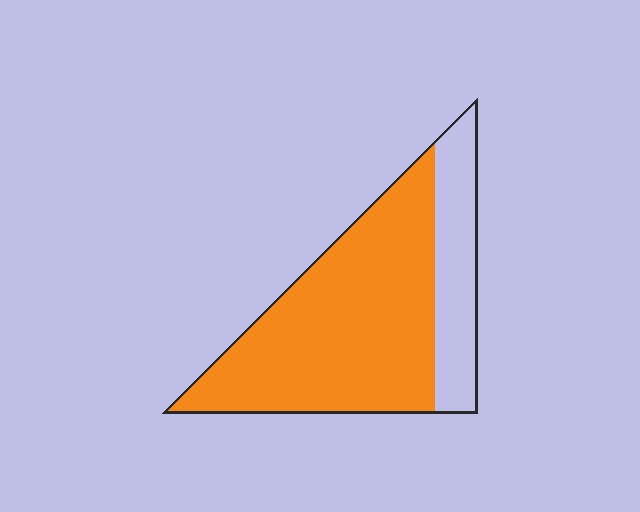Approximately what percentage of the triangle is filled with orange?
Approximately 75%.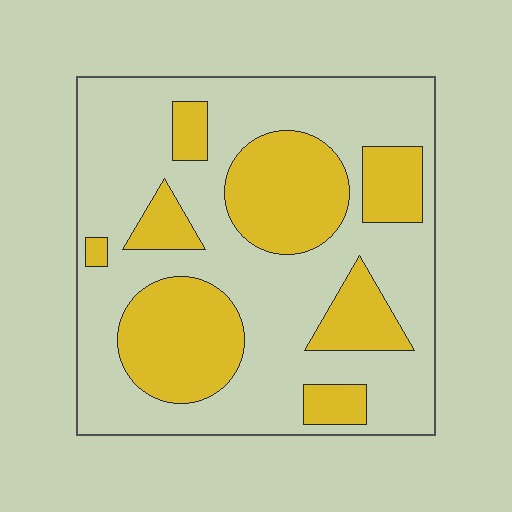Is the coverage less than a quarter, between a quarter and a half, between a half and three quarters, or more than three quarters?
Between a quarter and a half.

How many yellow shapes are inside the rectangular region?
8.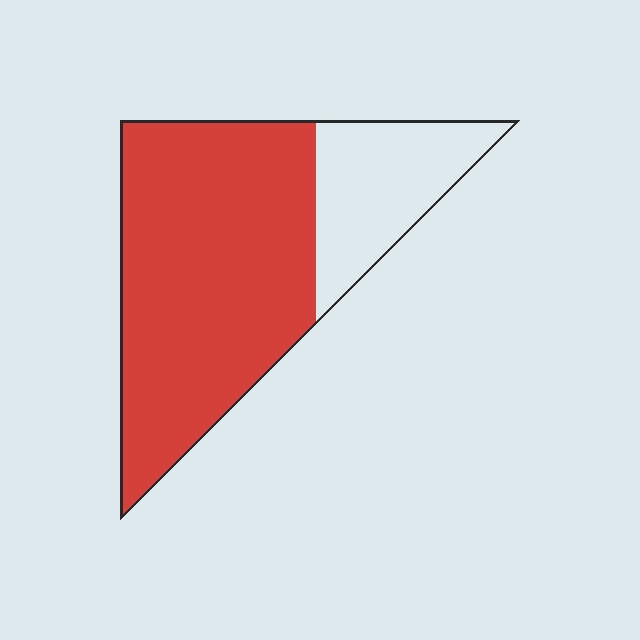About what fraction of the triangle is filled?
About three quarters (3/4).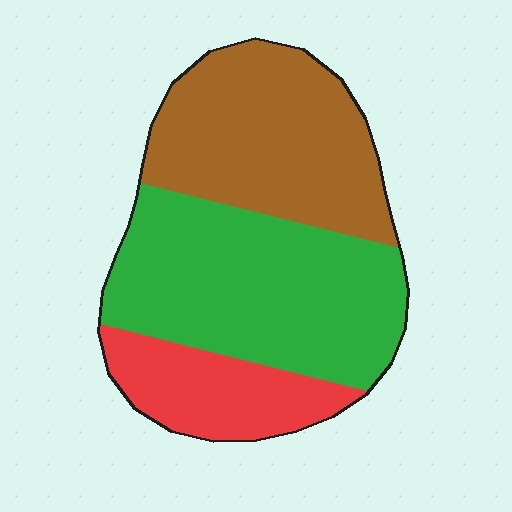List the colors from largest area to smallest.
From largest to smallest: green, brown, red.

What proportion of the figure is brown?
Brown covers around 35% of the figure.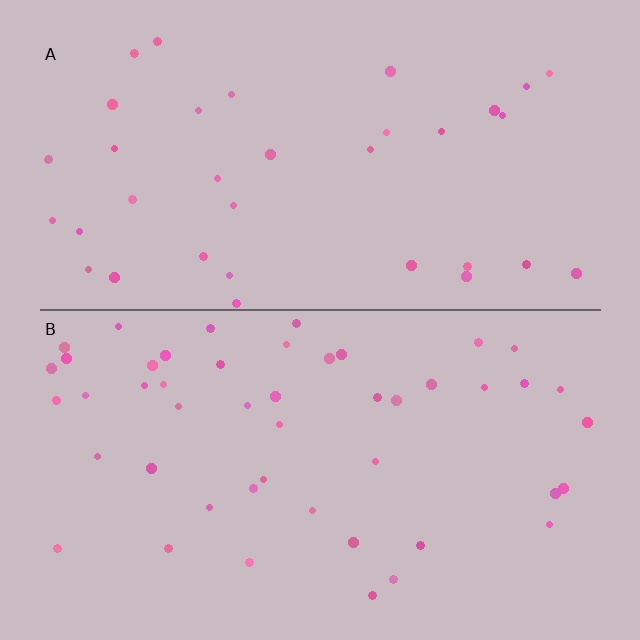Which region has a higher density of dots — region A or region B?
B (the bottom).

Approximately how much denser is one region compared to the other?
Approximately 1.4× — region B over region A.